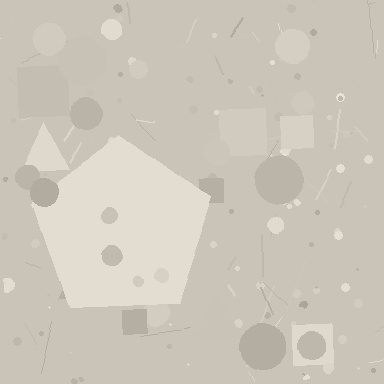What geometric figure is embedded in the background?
A pentagon is embedded in the background.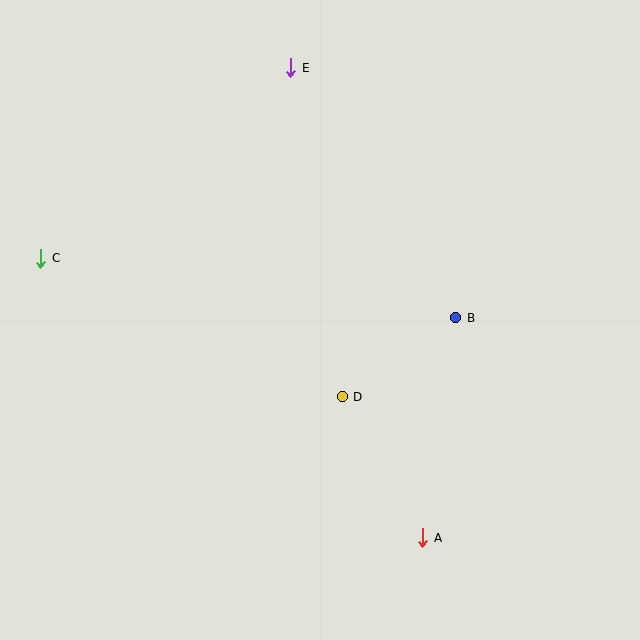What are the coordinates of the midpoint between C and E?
The midpoint between C and E is at (166, 163).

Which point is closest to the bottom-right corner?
Point A is closest to the bottom-right corner.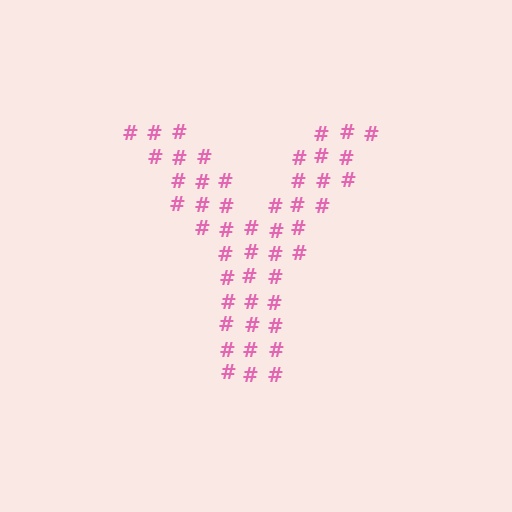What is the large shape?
The large shape is the letter Y.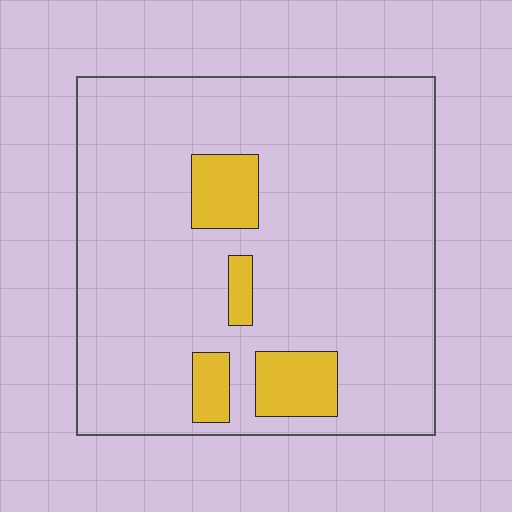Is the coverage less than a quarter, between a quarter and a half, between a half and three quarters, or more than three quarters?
Less than a quarter.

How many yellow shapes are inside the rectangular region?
4.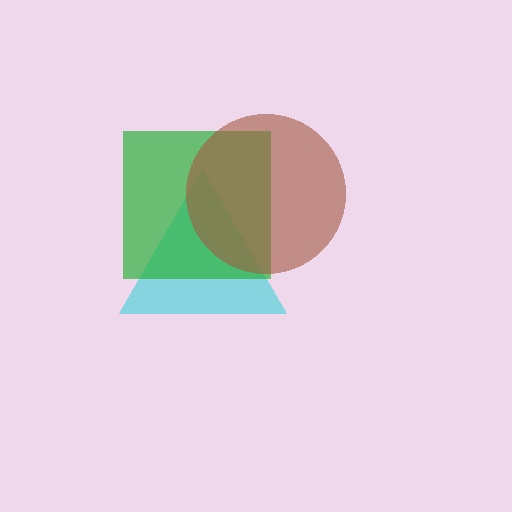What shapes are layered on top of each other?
The layered shapes are: a cyan triangle, a green square, a brown circle.